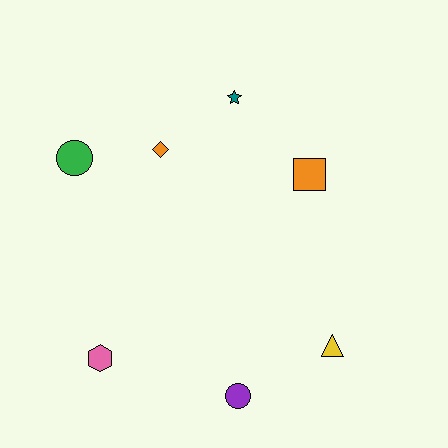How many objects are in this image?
There are 7 objects.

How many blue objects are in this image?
There are no blue objects.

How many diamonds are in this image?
There is 1 diamond.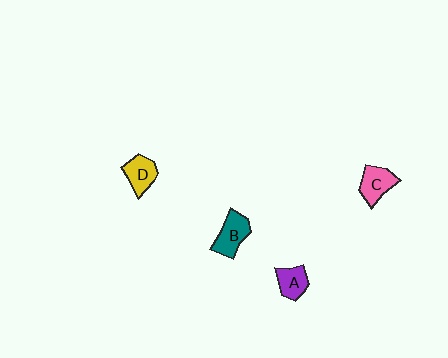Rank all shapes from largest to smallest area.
From largest to smallest: B (teal), C (pink), D (yellow), A (purple).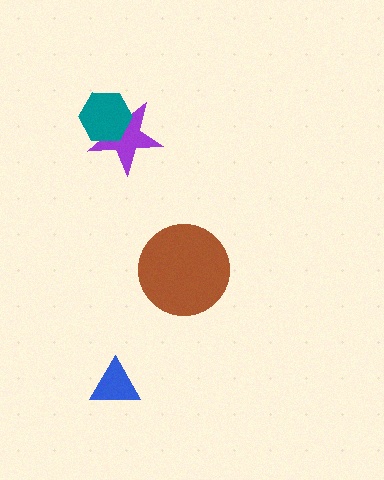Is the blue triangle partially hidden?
No, no other shape covers it.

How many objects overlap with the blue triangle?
0 objects overlap with the blue triangle.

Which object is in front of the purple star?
The teal hexagon is in front of the purple star.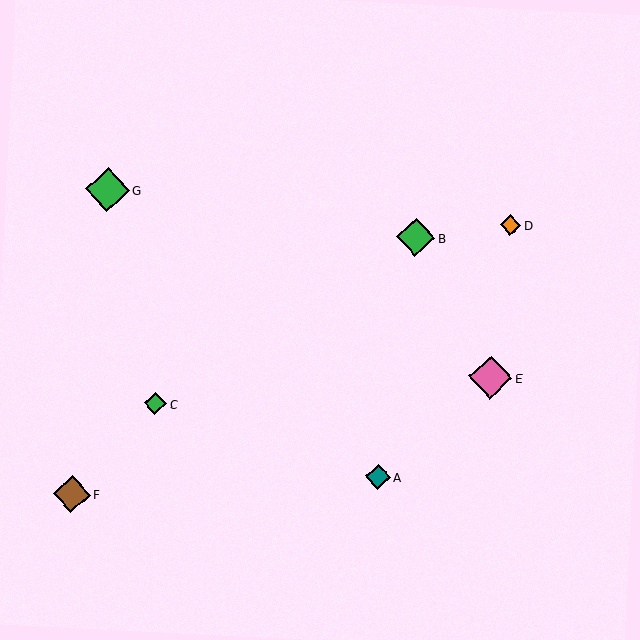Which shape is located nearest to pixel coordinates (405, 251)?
The green diamond (labeled B) at (416, 237) is nearest to that location.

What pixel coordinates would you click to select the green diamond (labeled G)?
Click at (107, 189) to select the green diamond G.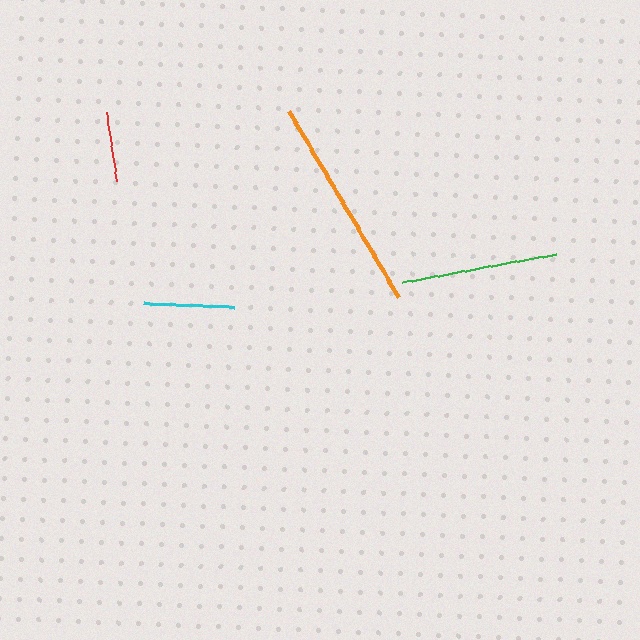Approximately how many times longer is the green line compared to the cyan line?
The green line is approximately 1.7 times the length of the cyan line.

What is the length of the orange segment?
The orange segment is approximately 217 pixels long.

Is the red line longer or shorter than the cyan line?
The cyan line is longer than the red line.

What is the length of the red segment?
The red segment is approximately 71 pixels long.